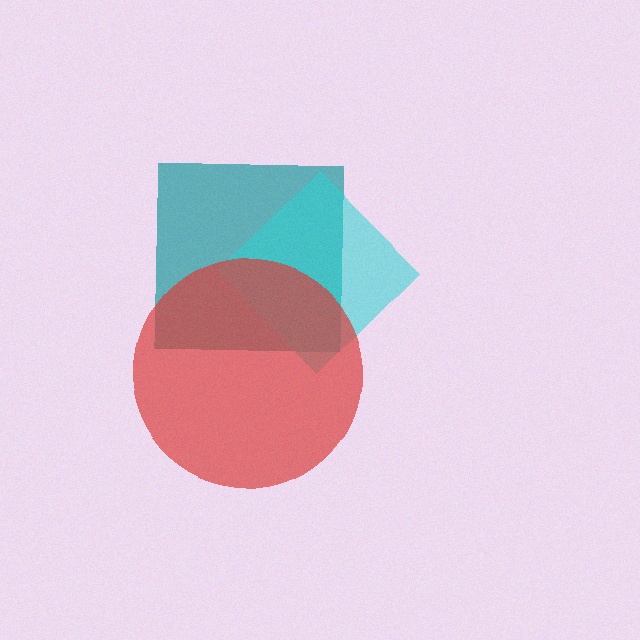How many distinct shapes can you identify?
There are 3 distinct shapes: a teal square, a cyan diamond, a red circle.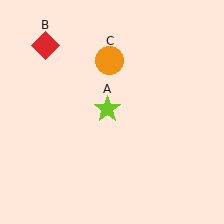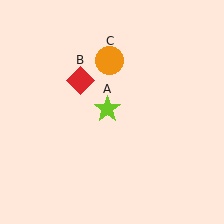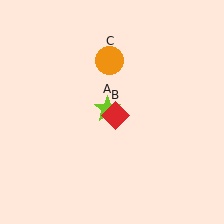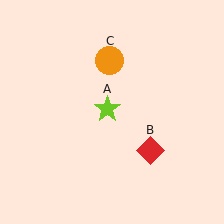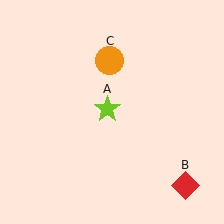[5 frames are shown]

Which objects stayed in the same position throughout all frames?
Lime star (object A) and orange circle (object C) remained stationary.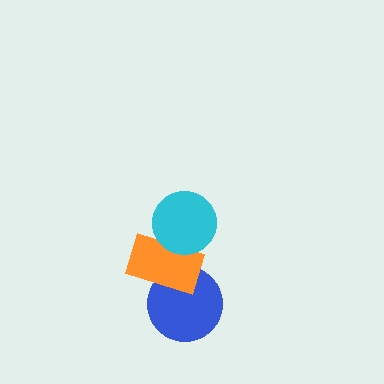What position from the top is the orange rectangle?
The orange rectangle is 2nd from the top.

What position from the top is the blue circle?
The blue circle is 3rd from the top.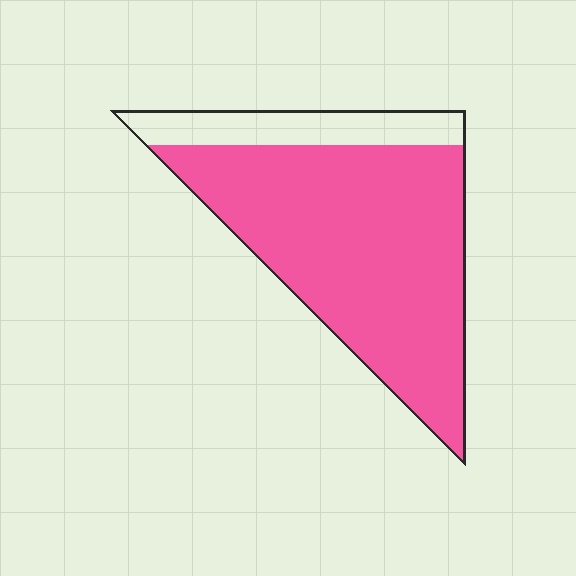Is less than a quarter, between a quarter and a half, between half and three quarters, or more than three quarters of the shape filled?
More than three quarters.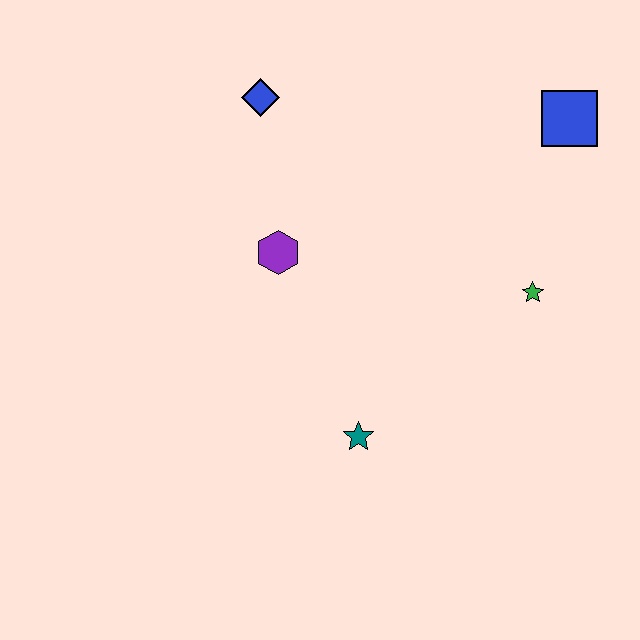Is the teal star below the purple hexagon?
Yes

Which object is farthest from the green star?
The blue diamond is farthest from the green star.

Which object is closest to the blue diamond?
The purple hexagon is closest to the blue diamond.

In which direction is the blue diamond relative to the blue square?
The blue diamond is to the left of the blue square.